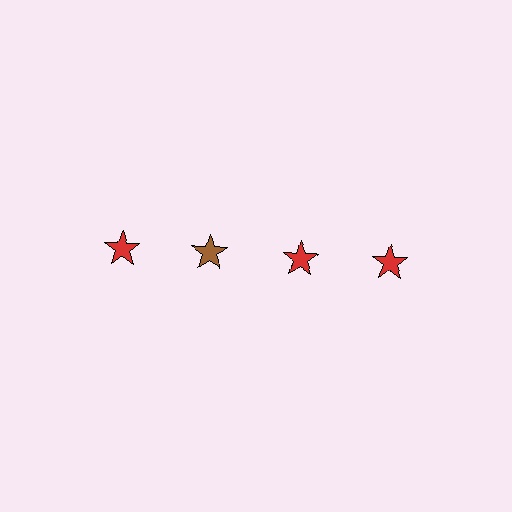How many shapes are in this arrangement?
There are 4 shapes arranged in a grid pattern.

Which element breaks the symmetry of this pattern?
The brown star in the top row, second from left column breaks the symmetry. All other shapes are red stars.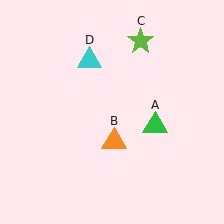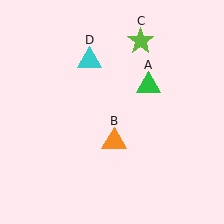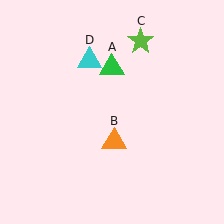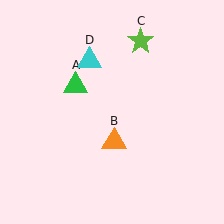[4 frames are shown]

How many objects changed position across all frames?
1 object changed position: green triangle (object A).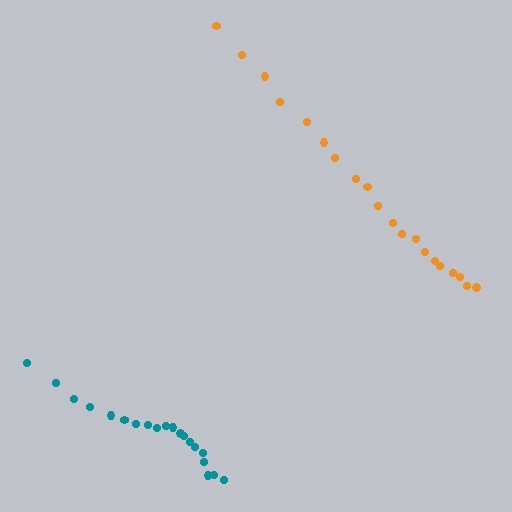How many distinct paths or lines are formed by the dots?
There are 2 distinct paths.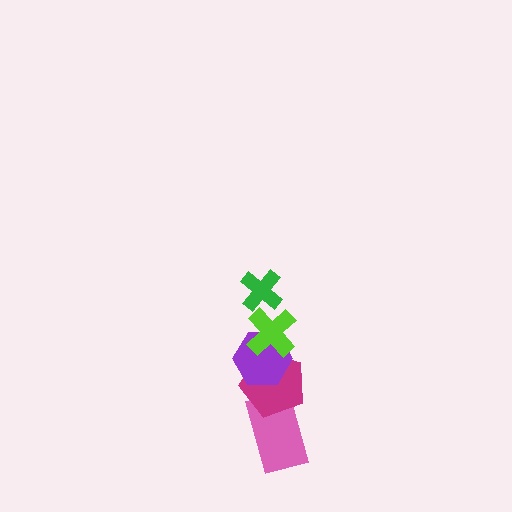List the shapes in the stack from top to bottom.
From top to bottom: the green cross, the lime cross, the purple hexagon, the magenta pentagon, the pink rectangle.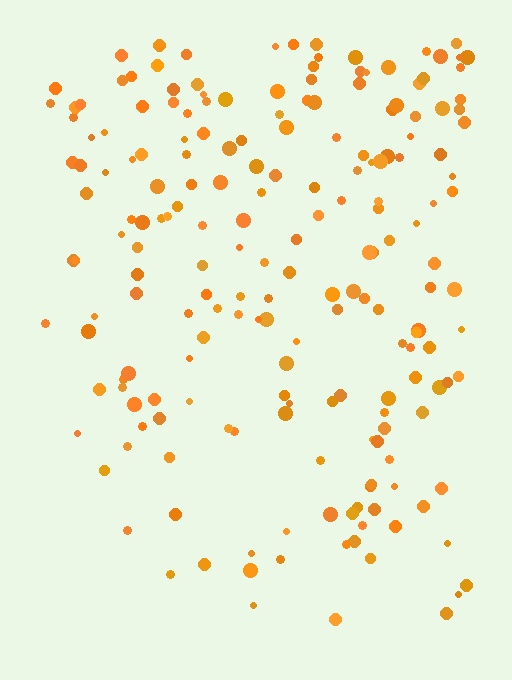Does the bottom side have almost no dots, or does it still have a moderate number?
Still a moderate number, just noticeably fewer than the top.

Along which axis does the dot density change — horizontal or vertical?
Vertical.